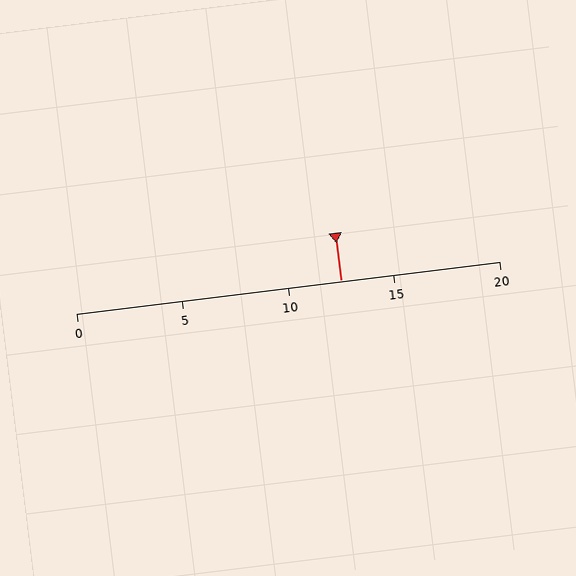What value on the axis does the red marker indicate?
The marker indicates approximately 12.5.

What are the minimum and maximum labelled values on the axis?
The axis runs from 0 to 20.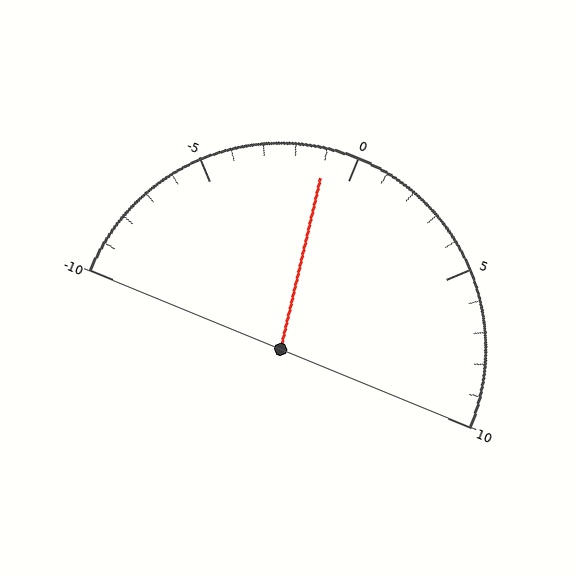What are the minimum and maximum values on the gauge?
The gauge ranges from -10 to 10.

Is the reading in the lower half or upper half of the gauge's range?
The reading is in the lower half of the range (-10 to 10).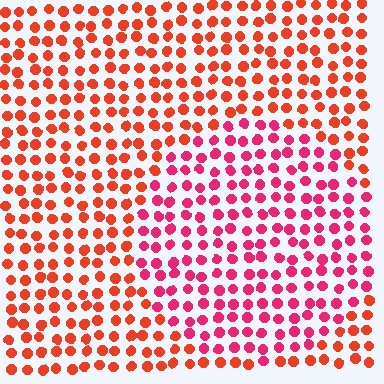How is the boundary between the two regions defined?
The boundary is defined purely by a slight shift in hue (about 33 degrees). Spacing, size, and orientation are identical on both sides.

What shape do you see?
I see a circle.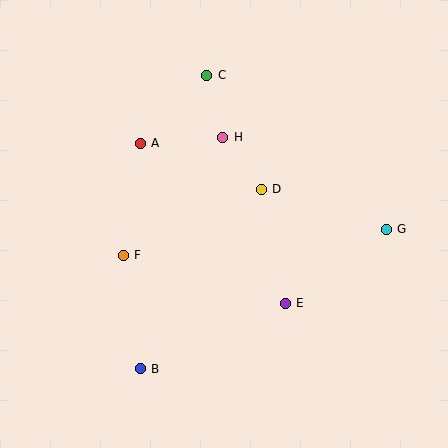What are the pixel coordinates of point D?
Point D is at (261, 189).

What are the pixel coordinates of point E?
Point E is at (285, 303).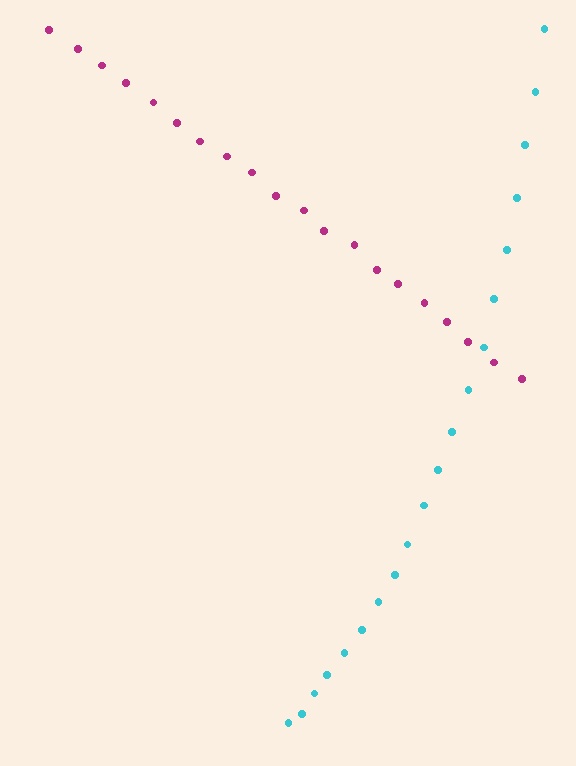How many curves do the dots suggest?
There are 2 distinct paths.